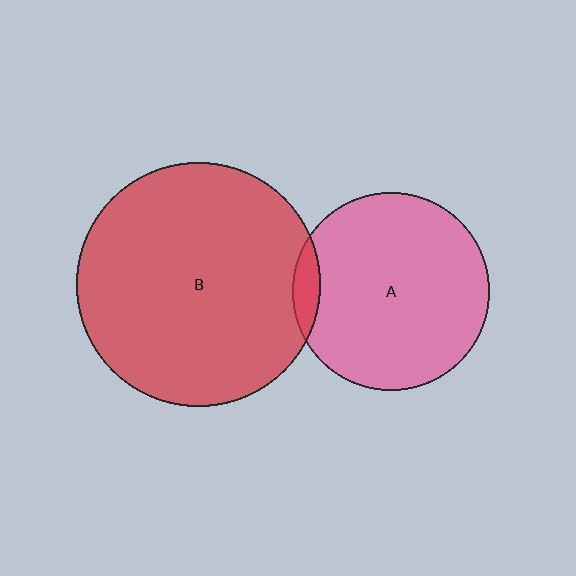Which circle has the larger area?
Circle B (red).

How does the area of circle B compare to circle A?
Approximately 1.5 times.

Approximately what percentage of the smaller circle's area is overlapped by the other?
Approximately 5%.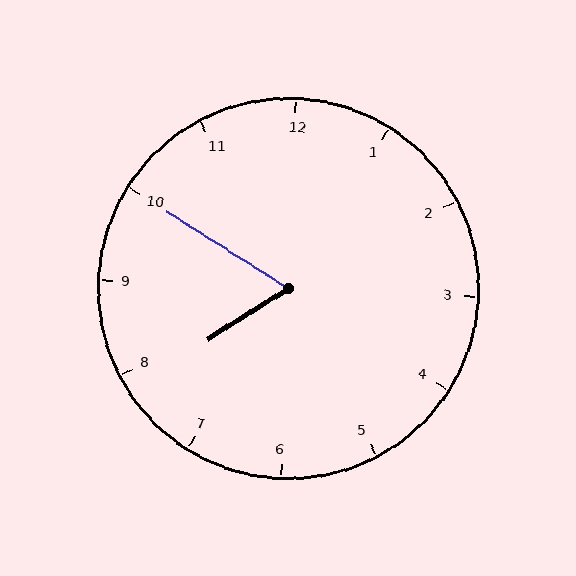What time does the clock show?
7:50.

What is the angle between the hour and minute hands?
Approximately 65 degrees.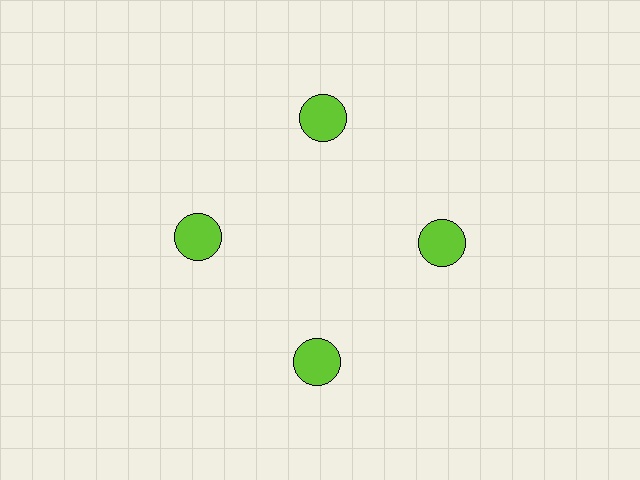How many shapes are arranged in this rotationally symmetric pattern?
There are 4 shapes, arranged in 4 groups of 1.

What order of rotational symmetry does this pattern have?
This pattern has 4-fold rotational symmetry.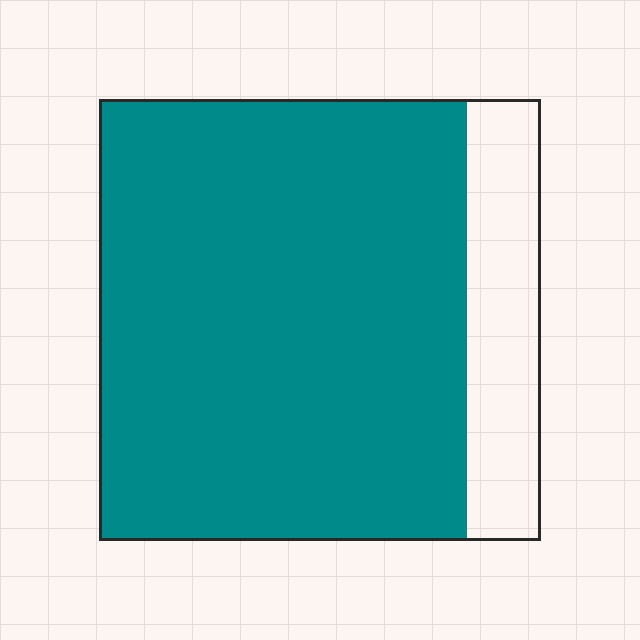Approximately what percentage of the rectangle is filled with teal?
Approximately 85%.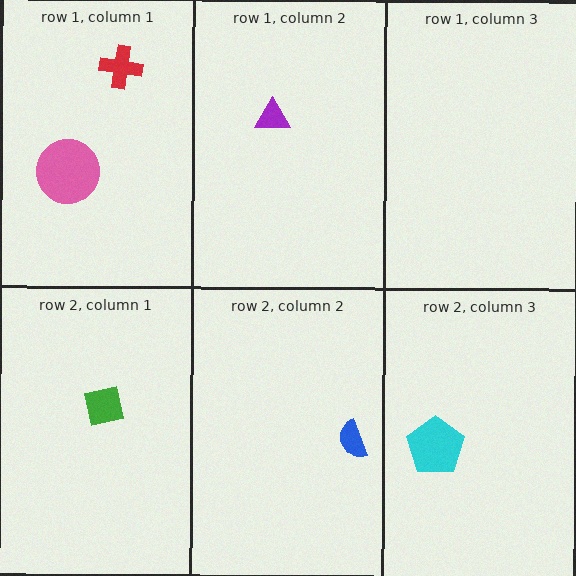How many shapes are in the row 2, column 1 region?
1.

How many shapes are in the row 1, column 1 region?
2.